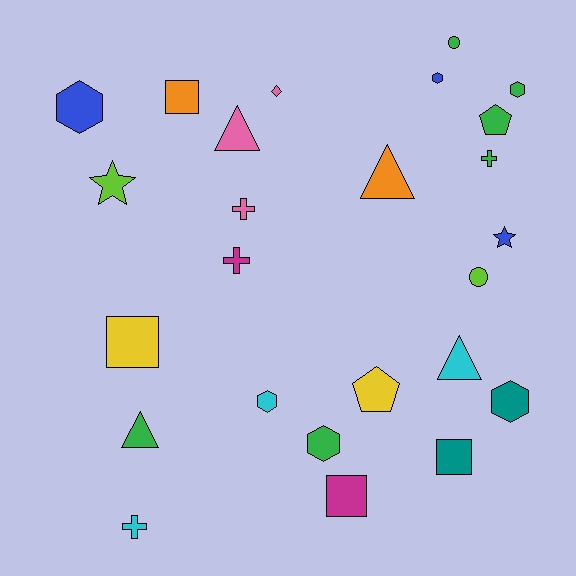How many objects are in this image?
There are 25 objects.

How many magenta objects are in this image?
There are 2 magenta objects.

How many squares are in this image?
There are 4 squares.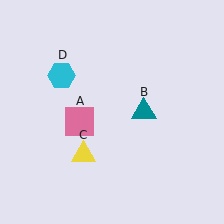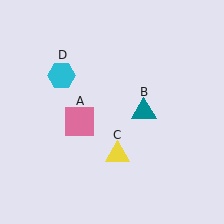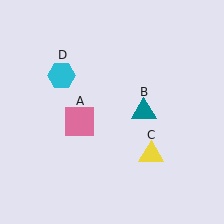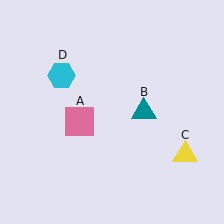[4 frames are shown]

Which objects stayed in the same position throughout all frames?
Pink square (object A) and teal triangle (object B) and cyan hexagon (object D) remained stationary.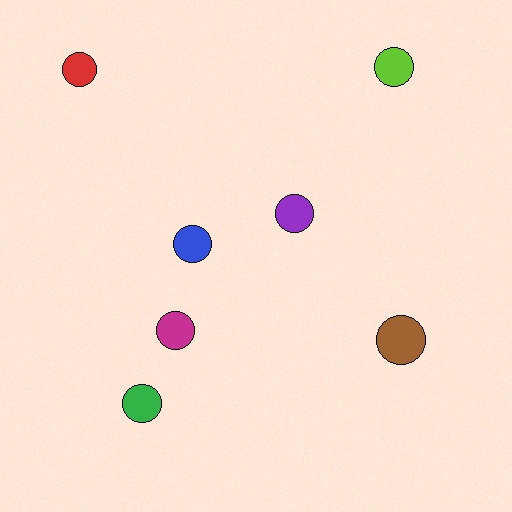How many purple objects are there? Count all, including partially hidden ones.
There is 1 purple object.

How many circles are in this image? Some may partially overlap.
There are 7 circles.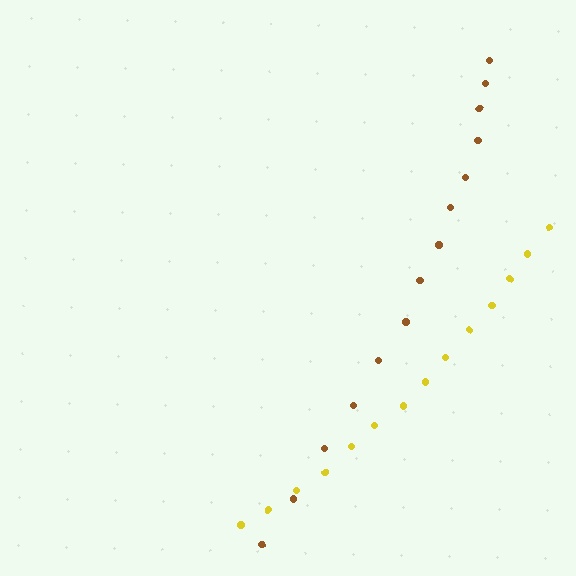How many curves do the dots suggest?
There are 2 distinct paths.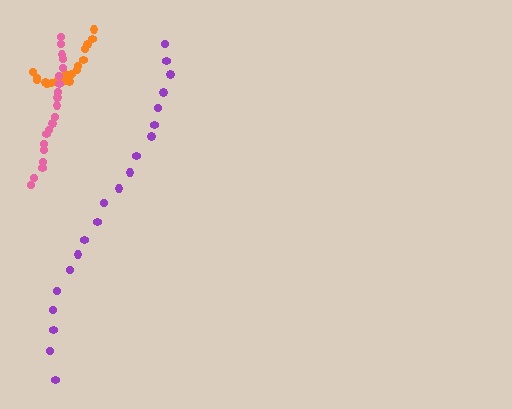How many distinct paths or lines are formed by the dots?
There are 3 distinct paths.